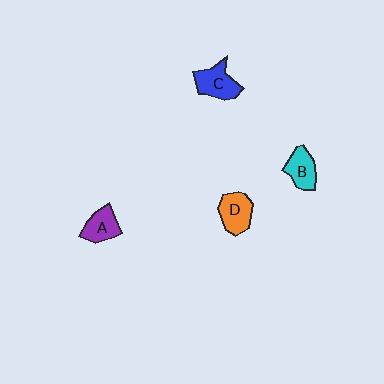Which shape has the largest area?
Shape C (blue).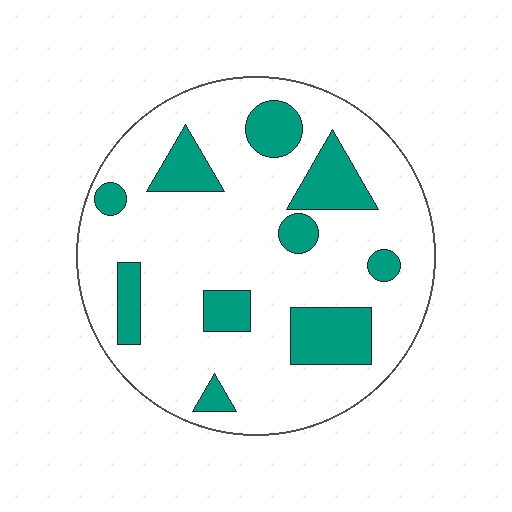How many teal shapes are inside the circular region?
10.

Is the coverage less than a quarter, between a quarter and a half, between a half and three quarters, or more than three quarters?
Less than a quarter.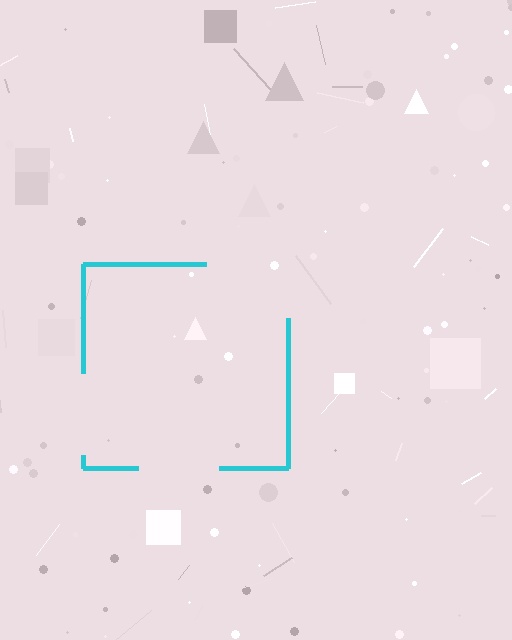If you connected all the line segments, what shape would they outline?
They would outline a square.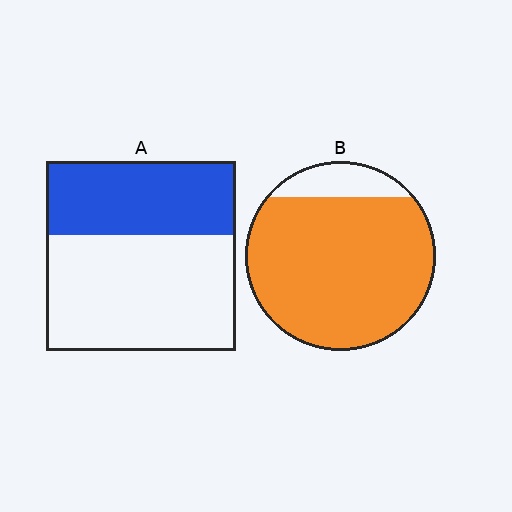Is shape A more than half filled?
No.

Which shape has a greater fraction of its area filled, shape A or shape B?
Shape B.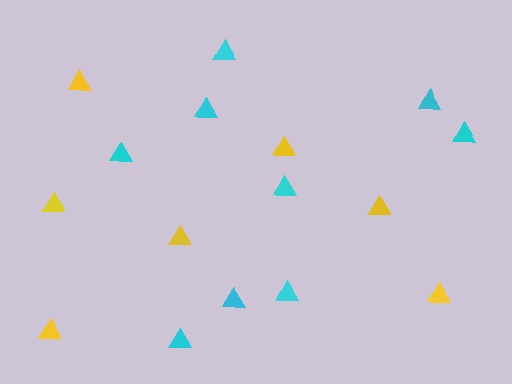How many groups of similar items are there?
There are 2 groups: one group of yellow triangles (7) and one group of cyan triangles (9).